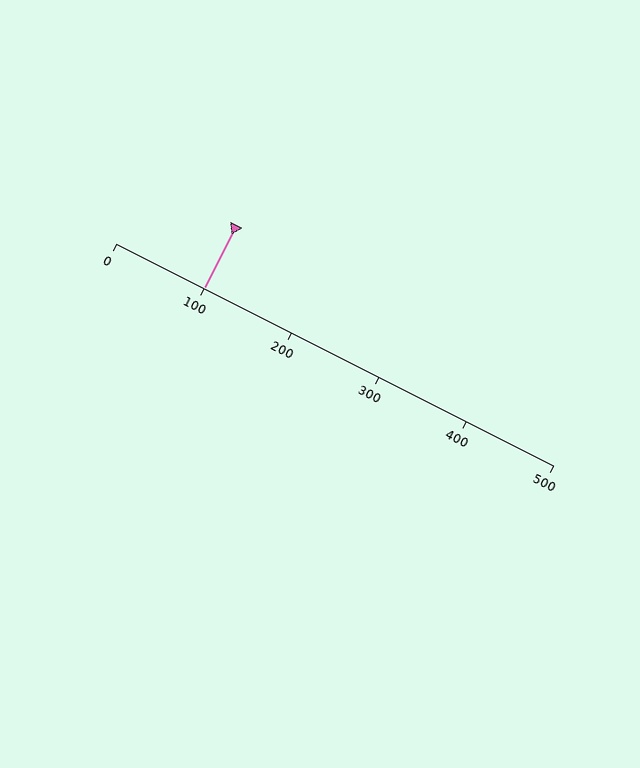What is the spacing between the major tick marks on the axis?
The major ticks are spaced 100 apart.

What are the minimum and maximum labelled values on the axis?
The axis runs from 0 to 500.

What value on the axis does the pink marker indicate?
The marker indicates approximately 100.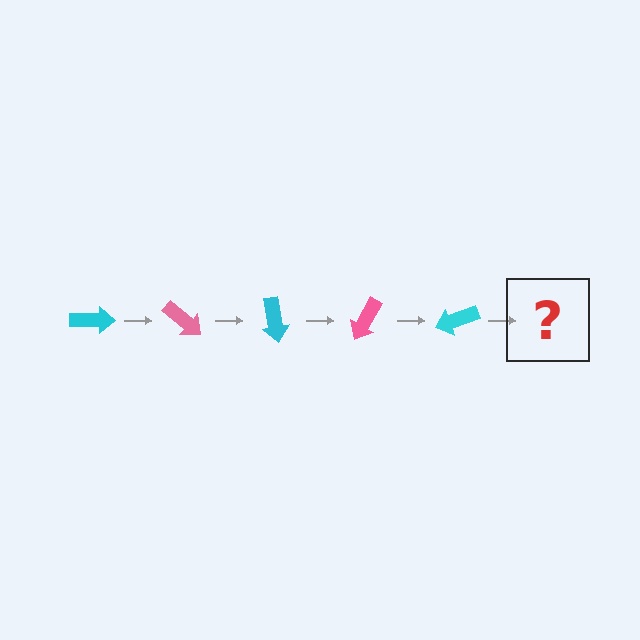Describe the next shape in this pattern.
It should be a pink arrow, rotated 200 degrees from the start.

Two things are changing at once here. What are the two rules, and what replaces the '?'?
The two rules are that it rotates 40 degrees each step and the color cycles through cyan and pink. The '?' should be a pink arrow, rotated 200 degrees from the start.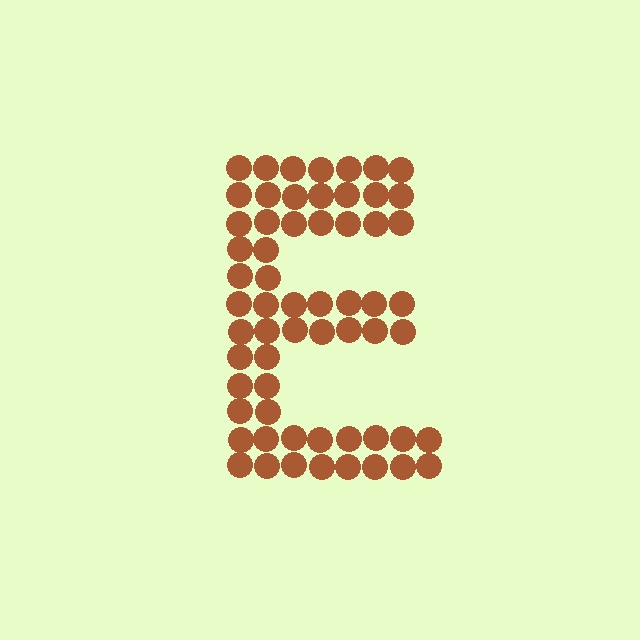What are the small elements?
The small elements are circles.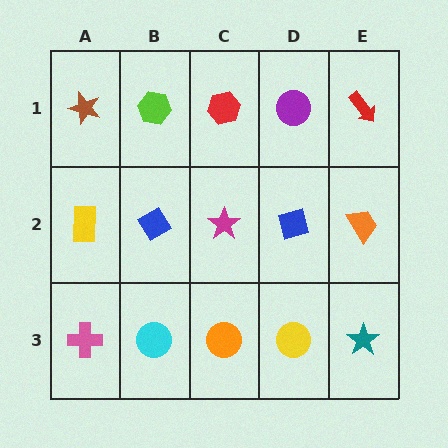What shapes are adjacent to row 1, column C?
A magenta star (row 2, column C), a lime hexagon (row 1, column B), a purple circle (row 1, column D).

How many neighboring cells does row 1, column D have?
3.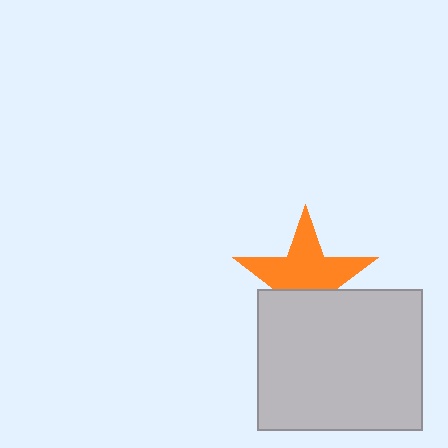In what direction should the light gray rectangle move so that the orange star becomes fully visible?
The light gray rectangle should move down. That is the shortest direction to clear the overlap and leave the orange star fully visible.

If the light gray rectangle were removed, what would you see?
You would see the complete orange star.